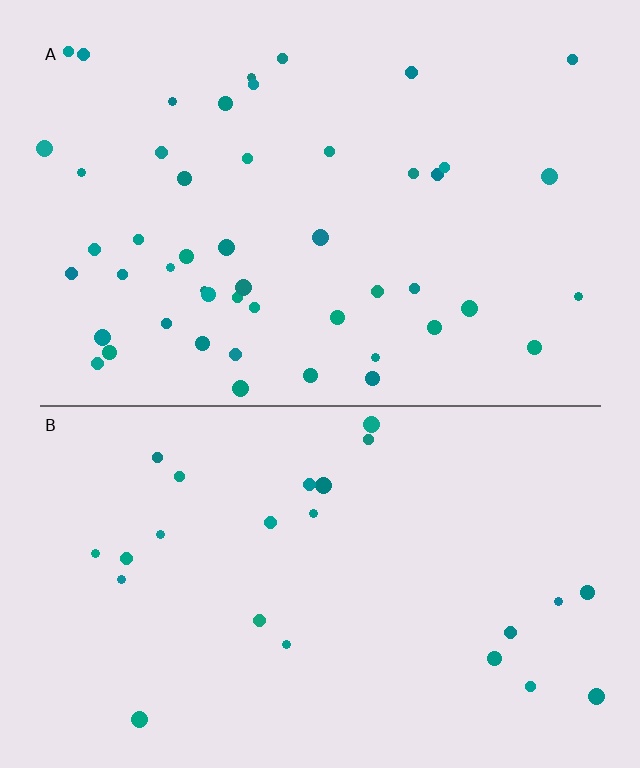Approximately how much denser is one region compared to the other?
Approximately 2.1× — region A over region B.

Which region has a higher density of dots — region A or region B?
A (the top).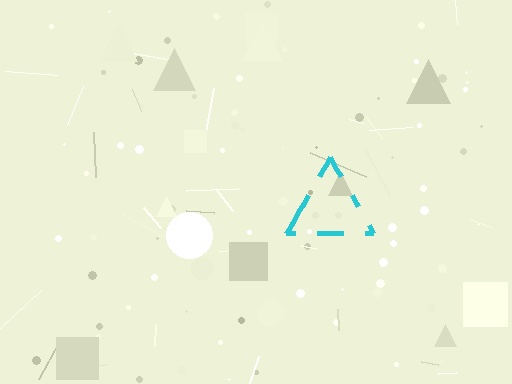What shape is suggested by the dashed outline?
The dashed outline suggests a triangle.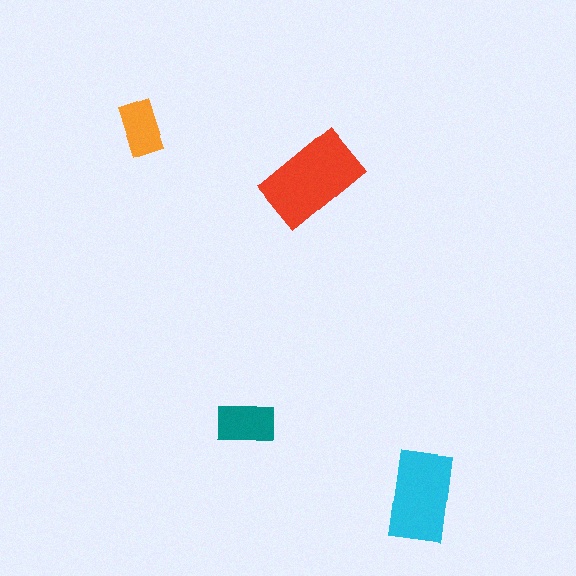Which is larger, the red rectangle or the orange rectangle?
The red one.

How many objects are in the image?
There are 4 objects in the image.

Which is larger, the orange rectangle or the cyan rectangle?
The cyan one.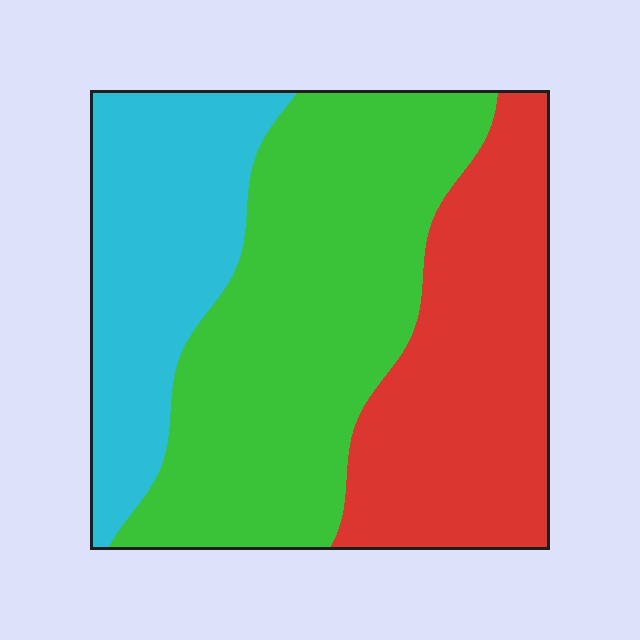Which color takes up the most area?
Green, at roughly 45%.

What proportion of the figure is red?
Red covers around 30% of the figure.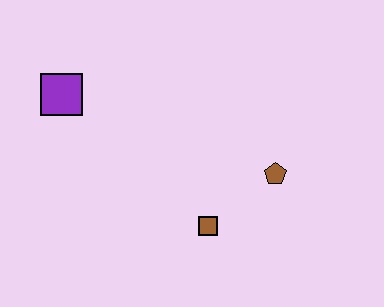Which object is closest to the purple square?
The brown square is closest to the purple square.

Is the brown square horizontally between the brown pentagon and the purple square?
Yes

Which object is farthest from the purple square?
The brown pentagon is farthest from the purple square.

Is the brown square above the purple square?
No